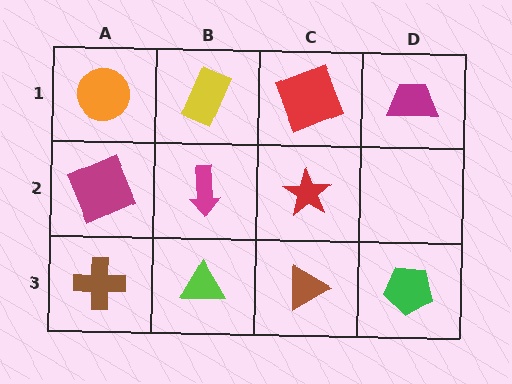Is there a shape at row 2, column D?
No, that cell is empty.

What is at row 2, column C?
A red star.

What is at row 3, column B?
A lime triangle.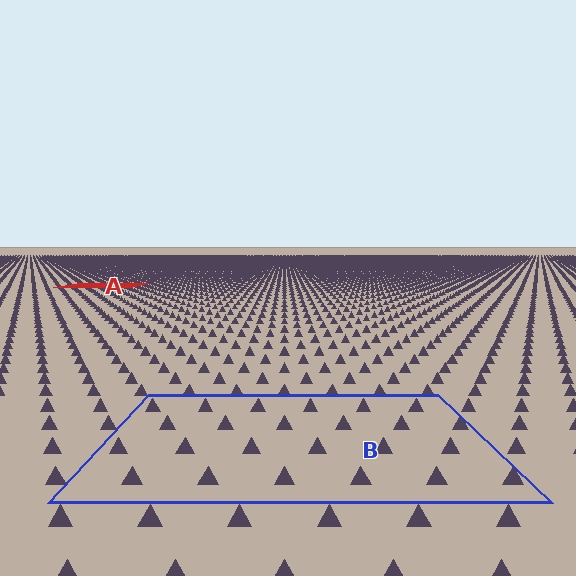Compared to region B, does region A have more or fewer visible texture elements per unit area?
Region A has more texture elements per unit area — they are packed more densely because it is farther away.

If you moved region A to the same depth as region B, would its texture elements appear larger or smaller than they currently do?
They would appear larger. At a closer depth, the same texture elements are projected at a bigger on-screen size.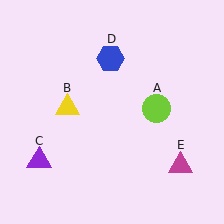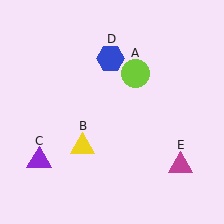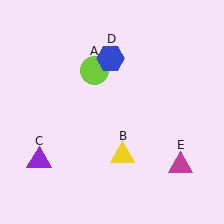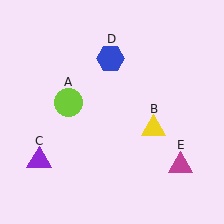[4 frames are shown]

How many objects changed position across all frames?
2 objects changed position: lime circle (object A), yellow triangle (object B).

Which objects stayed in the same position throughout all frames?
Purple triangle (object C) and blue hexagon (object D) and magenta triangle (object E) remained stationary.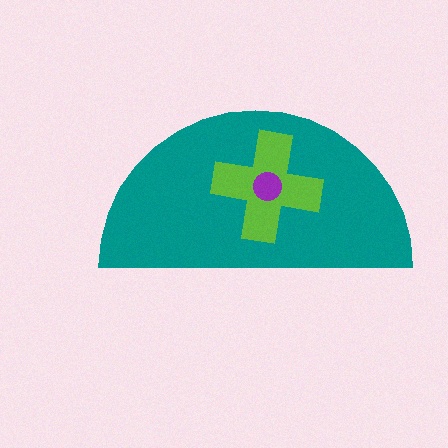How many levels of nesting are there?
3.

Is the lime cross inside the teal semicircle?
Yes.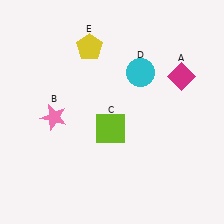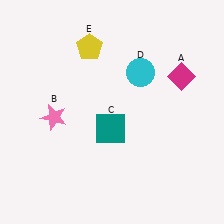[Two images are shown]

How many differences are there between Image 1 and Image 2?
There is 1 difference between the two images.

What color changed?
The square (C) changed from lime in Image 1 to teal in Image 2.